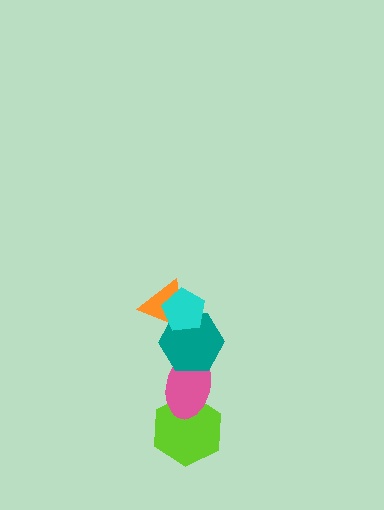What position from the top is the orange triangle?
The orange triangle is 2nd from the top.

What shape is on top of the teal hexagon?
The orange triangle is on top of the teal hexagon.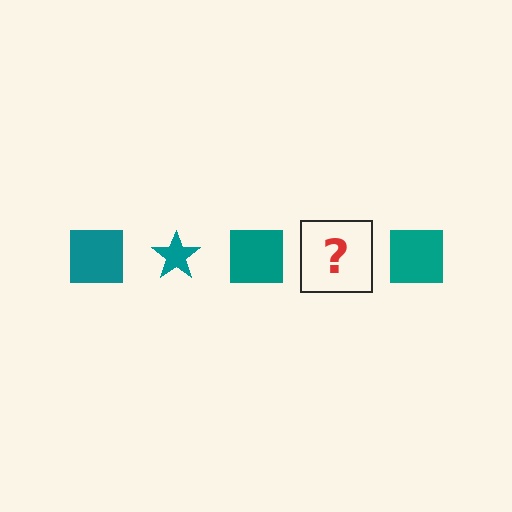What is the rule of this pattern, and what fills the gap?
The rule is that the pattern cycles through square, star shapes in teal. The gap should be filled with a teal star.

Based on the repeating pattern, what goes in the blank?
The blank should be a teal star.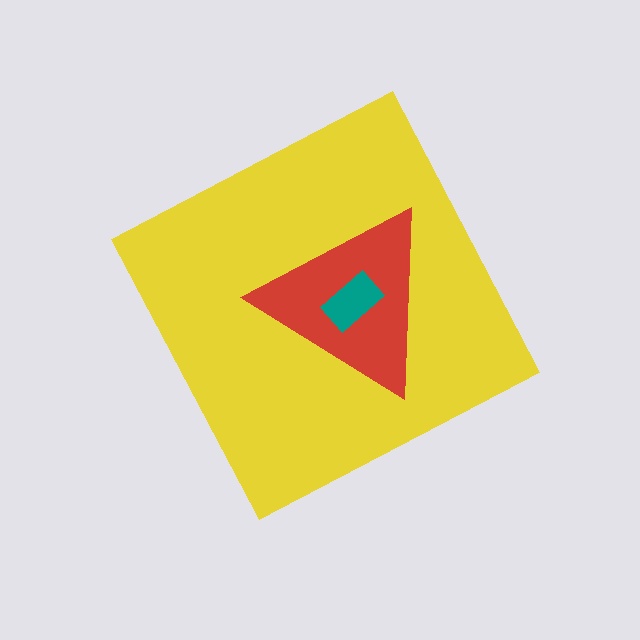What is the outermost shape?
The yellow diamond.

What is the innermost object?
The teal rectangle.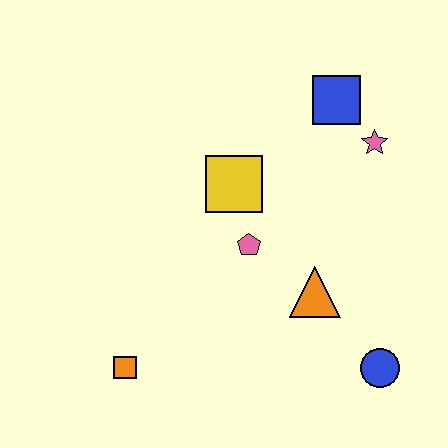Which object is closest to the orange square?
The pink pentagon is closest to the orange square.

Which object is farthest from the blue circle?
The blue square is farthest from the blue circle.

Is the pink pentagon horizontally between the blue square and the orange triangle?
No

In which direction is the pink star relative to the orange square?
The pink star is to the right of the orange square.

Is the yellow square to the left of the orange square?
No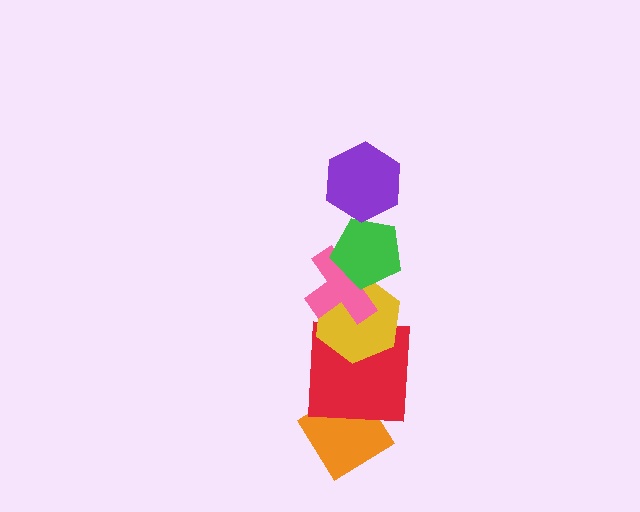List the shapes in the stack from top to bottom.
From top to bottom: the purple hexagon, the green pentagon, the pink cross, the yellow hexagon, the red square, the orange diamond.